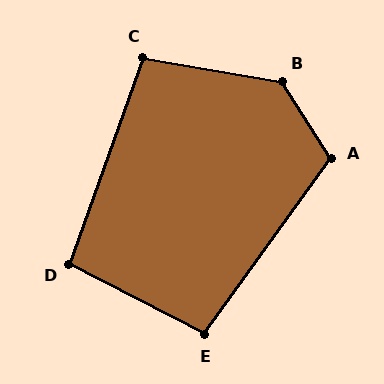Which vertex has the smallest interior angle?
D, at approximately 98 degrees.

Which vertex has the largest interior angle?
B, at approximately 132 degrees.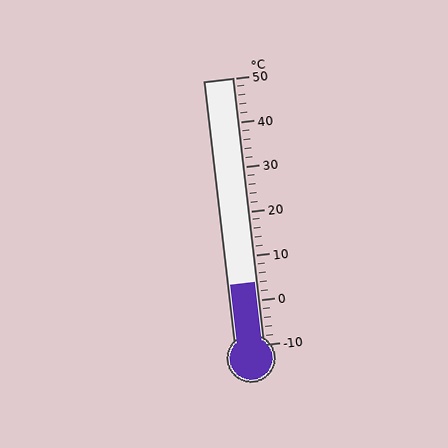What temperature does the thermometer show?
The thermometer shows approximately 4°C.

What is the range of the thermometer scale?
The thermometer scale ranges from -10°C to 50°C.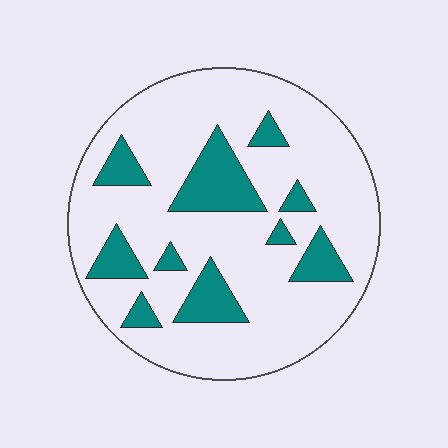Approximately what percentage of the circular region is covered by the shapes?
Approximately 20%.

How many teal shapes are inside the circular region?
10.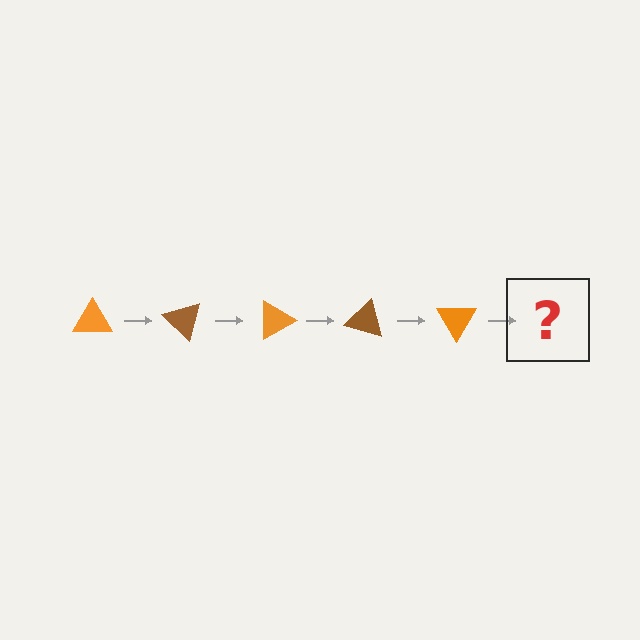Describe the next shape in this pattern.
It should be a brown triangle, rotated 225 degrees from the start.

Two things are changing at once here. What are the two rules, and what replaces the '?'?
The two rules are that it rotates 45 degrees each step and the color cycles through orange and brown. The '?' should be a brown triangle, rotated 225 degrees from the start.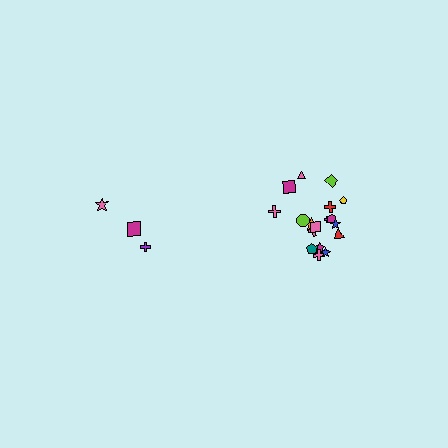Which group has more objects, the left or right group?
The right group.